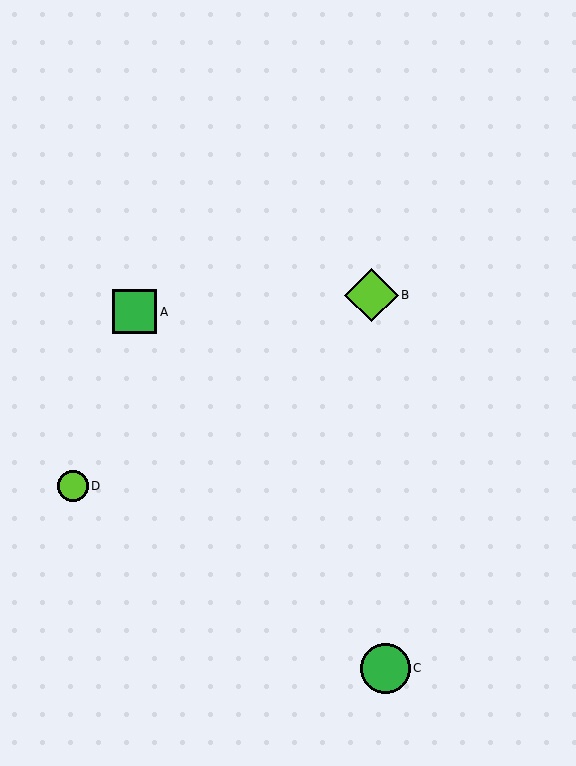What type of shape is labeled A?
Shape A is a green square.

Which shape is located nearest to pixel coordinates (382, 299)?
The lime diamond (labeled B) at (372, 295) is nearest to that location.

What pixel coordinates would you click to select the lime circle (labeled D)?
Click at (73, 486) to select the lime circle D.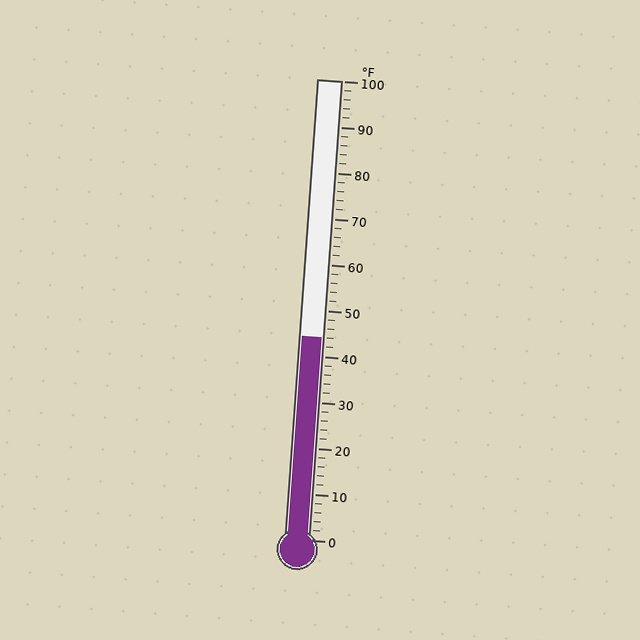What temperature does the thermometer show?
The thermometer shows approximately 44°F.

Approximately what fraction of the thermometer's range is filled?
The thermometer is filled to approximately 45% of its range.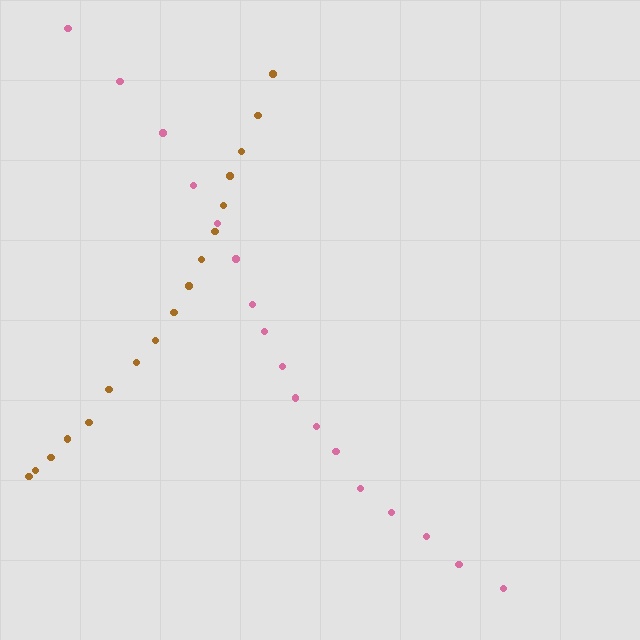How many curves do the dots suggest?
There are 2 distinct paths.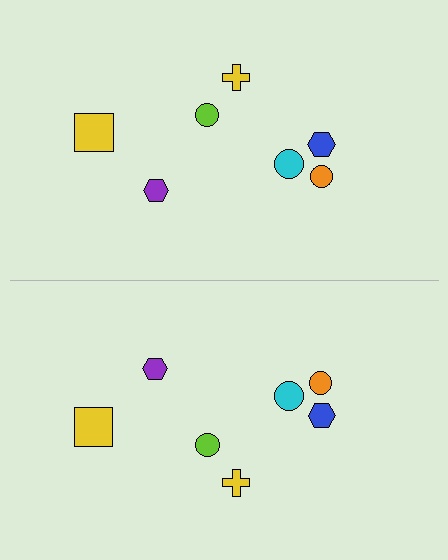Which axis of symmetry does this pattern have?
The pattern has a horizontal axis of symmetry running through the center of the image.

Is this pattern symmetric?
Yes, this pattern has bilateral (reflection) symmetry.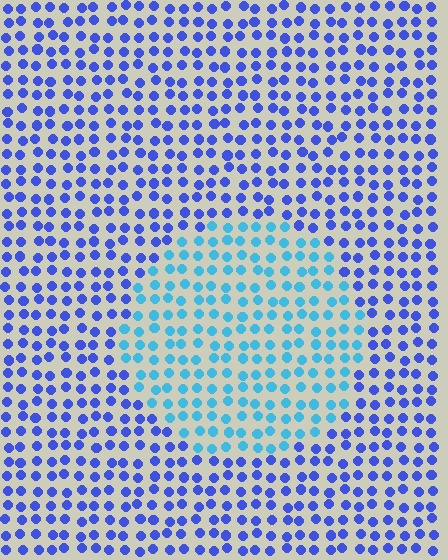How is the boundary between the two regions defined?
The boundary is defined purely by a slight shift in hue (about 40 degrees). Spacing, size, and orientation are identical on both sides.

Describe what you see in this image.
The image is filled with small blue elements in a uniform arrangement. A circle-shaped region is visible where the elements are tinted to a slightly different hue, forming a subtle color boundary.